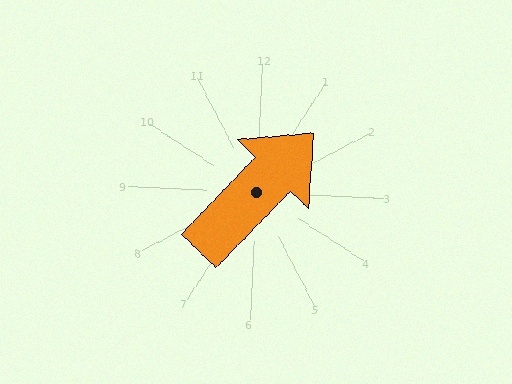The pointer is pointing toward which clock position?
Roughly 1 o'clock.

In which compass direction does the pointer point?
Northeast.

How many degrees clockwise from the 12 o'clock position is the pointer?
Approximately 42 degrees.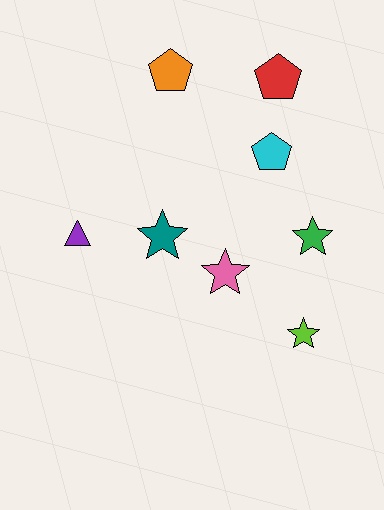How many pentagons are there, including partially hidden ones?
There are 3 pentagons.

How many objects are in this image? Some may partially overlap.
There are 8 objects.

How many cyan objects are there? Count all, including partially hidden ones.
There is 1 cyan object.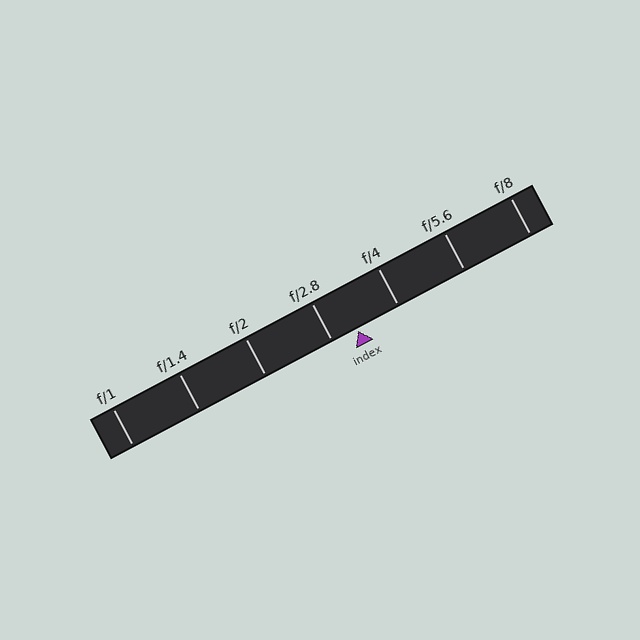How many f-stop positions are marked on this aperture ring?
There are 7 f-stop positions marked.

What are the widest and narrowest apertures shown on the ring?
The widest aperture shown is f/1 and the narrowest is f/8.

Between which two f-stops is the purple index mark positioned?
The index mark is between f/2.8 and f/4.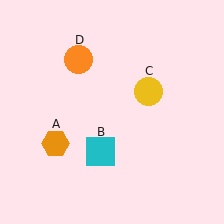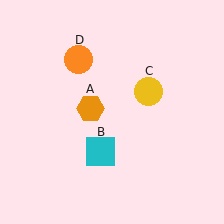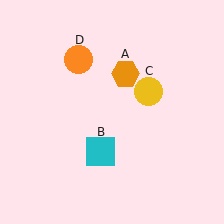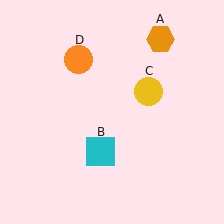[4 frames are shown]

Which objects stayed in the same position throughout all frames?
Cyan square (object B) and yellow circle (object C) and orange circle (object D) remained stationary.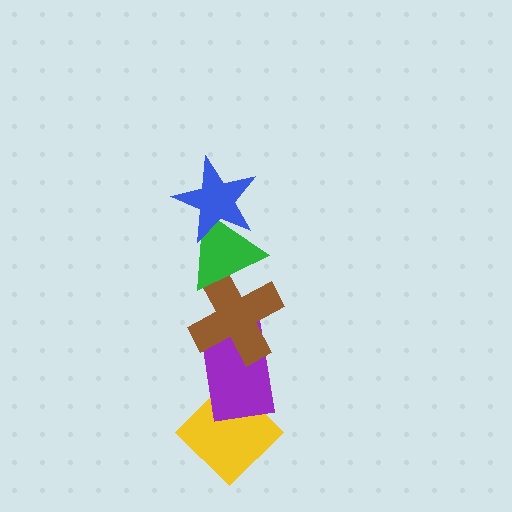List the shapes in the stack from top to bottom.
From top to bottom: the blue star, the green triangle, the brown cross, the purple rectangle, the yellow diamond.